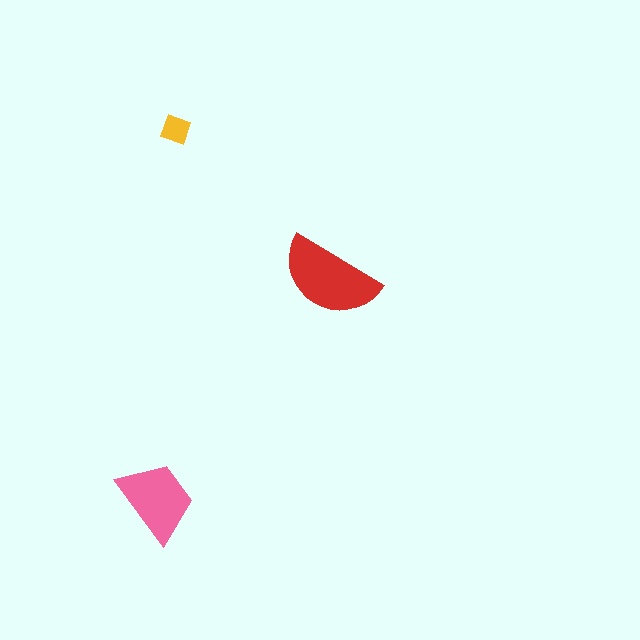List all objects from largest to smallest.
The red semicircle, the pink trapezoid, the yellow diamond.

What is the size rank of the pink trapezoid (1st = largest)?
2nd.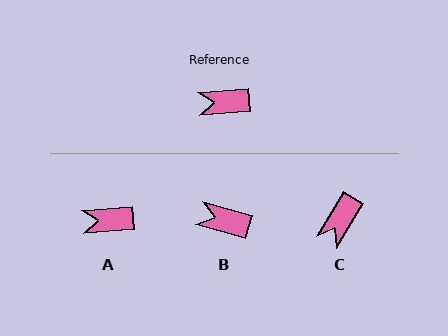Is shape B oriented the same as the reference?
No, it is off by about 21 degrees.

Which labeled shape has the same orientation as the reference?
A.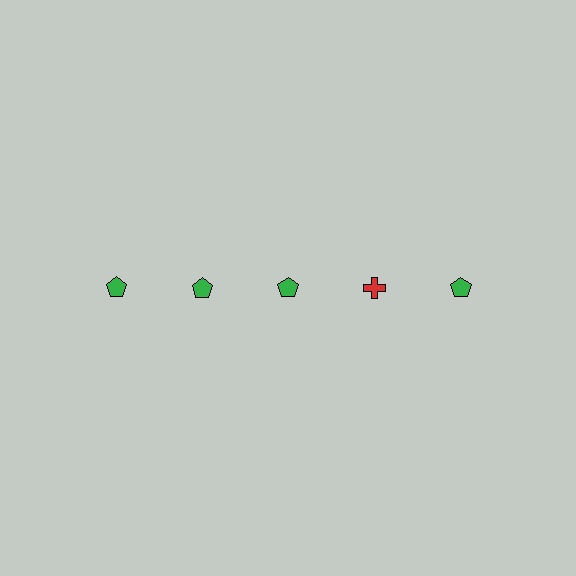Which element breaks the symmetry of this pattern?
The red cross in the top row, second from right column breaks the symmetry. All other shapes are green pentagons.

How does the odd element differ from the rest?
It differs in both color (red instead of green) and shape (cross instead of pentagon).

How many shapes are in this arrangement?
There are 5 shapes arranged in a grid pattern.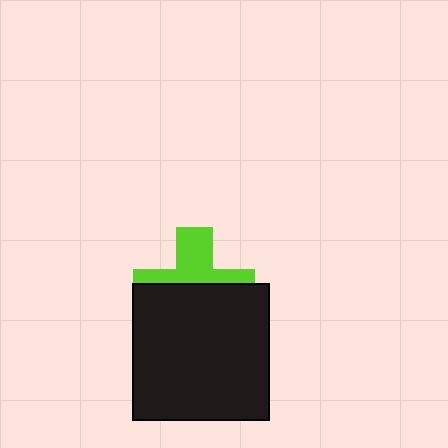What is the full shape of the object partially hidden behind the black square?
The partially hidden object is a lime cross.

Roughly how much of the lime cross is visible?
A small part of it is visible (roughly 44%).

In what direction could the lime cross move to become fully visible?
The lime cross could move up. That would shift it out from behind the black square entirely.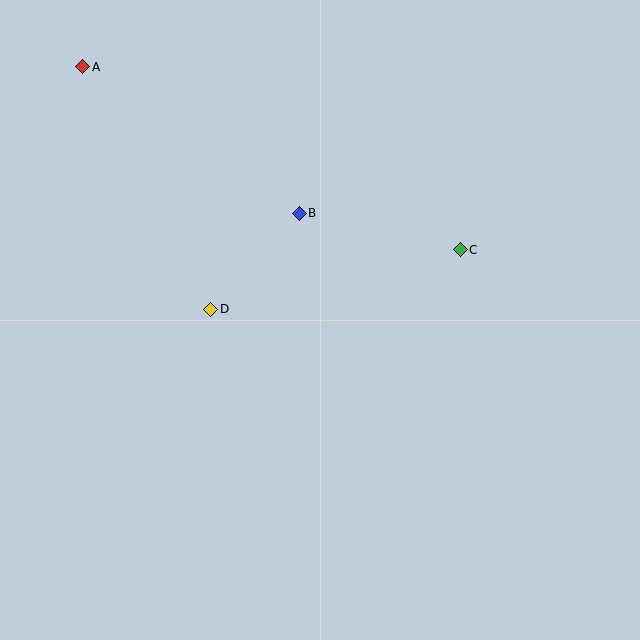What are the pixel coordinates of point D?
Point D is at (211, 309).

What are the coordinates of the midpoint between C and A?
The midpoint between C and A is at (272, 158).